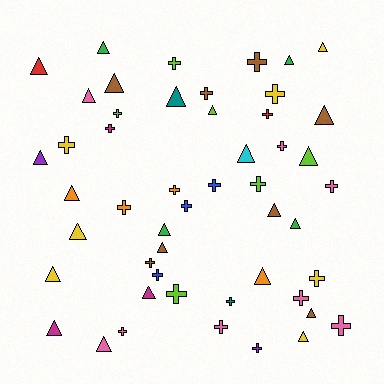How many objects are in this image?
There are 50 objects.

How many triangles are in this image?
There are 25 triangles.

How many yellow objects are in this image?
There are 7 yellow objects.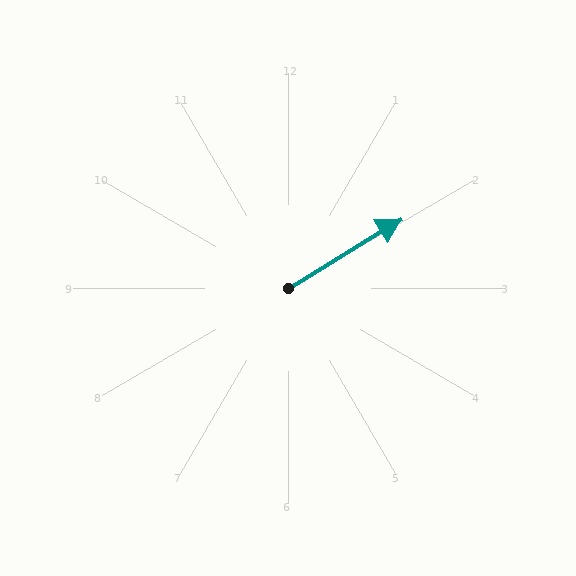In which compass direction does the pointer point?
Northeast.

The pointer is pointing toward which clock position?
Roughly 2 o'clock.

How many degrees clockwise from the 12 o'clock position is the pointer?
Approximately 58 degrees.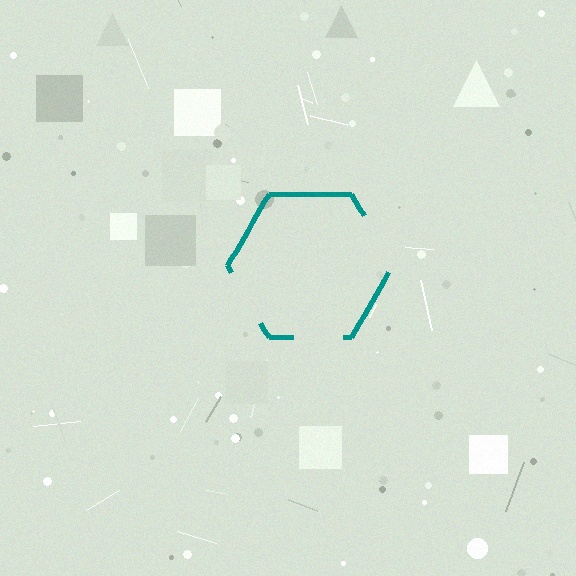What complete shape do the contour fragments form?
The contour fragments form a hexagon.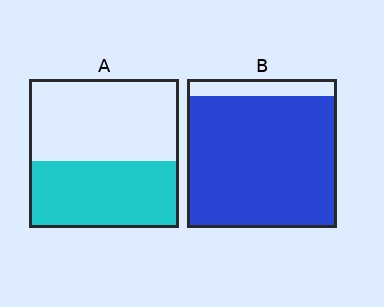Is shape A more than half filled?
No.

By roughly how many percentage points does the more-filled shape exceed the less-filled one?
By roughly 45 percentage points (B over A).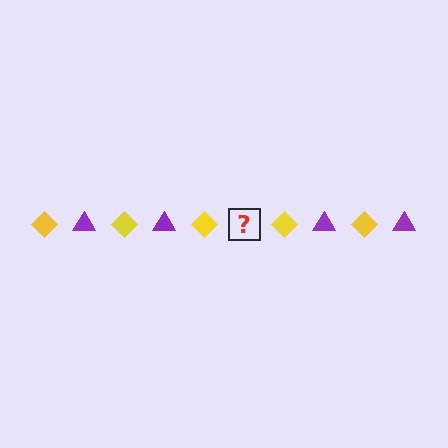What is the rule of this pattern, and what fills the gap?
The rule is that the pattern alternates between yellow diamond and purple triangle. The gap should be filled with a purple triangle.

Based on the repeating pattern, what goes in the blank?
The blank should be a purple triangle.